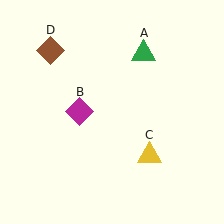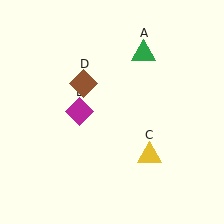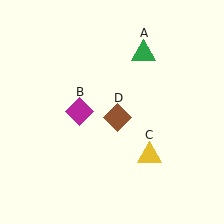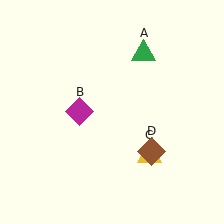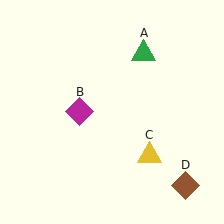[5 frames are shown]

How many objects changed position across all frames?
1 object changed position: brown diamond (object D).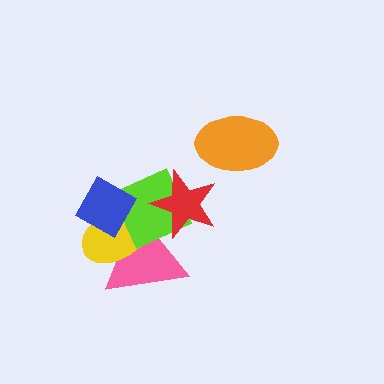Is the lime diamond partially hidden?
Yes, it is partially covered by another shape.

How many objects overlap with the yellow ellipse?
3 objects overlap with the yellow ellipse.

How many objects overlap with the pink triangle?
4 objects overlap with the pink triangle.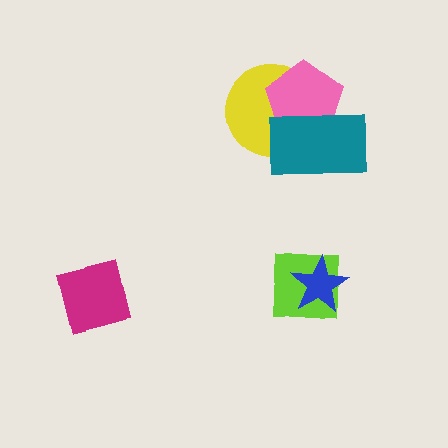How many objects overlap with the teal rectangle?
2 objects overlap with the teal rectangle.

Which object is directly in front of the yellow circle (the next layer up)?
The pink pentagon is directly in front of the yellow circle.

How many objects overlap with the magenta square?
0 objects overlap with the magenta square.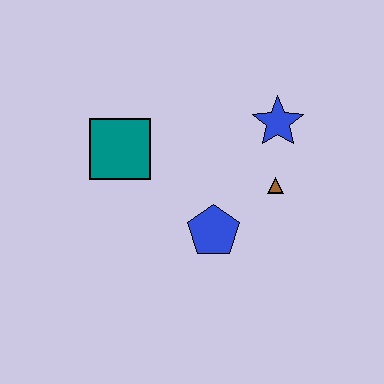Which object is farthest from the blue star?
The teal square is farthest from the blue star.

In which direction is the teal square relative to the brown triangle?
The teal square is to the left of the brown triangle.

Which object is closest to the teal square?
The blue pentagon is closest to the teal square.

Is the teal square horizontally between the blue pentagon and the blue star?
No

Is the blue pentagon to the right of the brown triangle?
No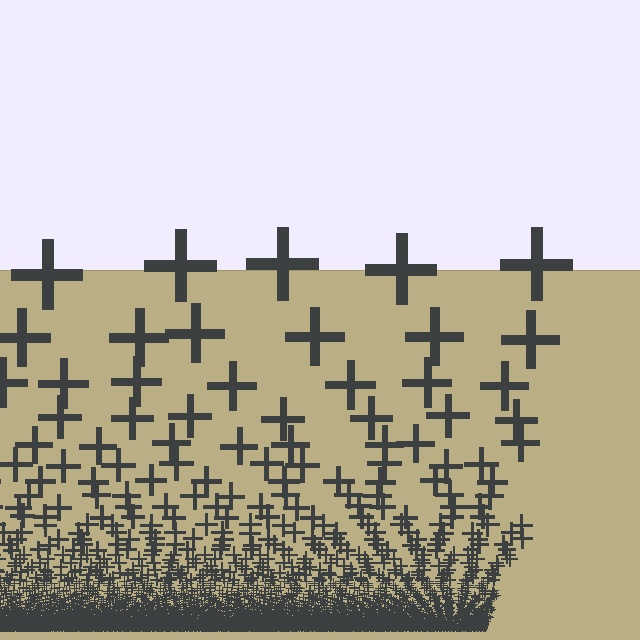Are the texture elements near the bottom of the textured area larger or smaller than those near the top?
Smaller. The gradient is inverted — elements near the bottom are smaller and denser.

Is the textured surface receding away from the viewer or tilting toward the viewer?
The surface appears to tilt toward the viewer. Texture elements get larger and sparser toward the top.